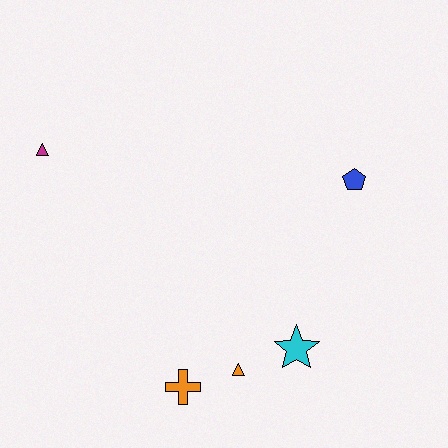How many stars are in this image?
There is 1 star.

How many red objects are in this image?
There are no red objects.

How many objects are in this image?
There are 5 objects.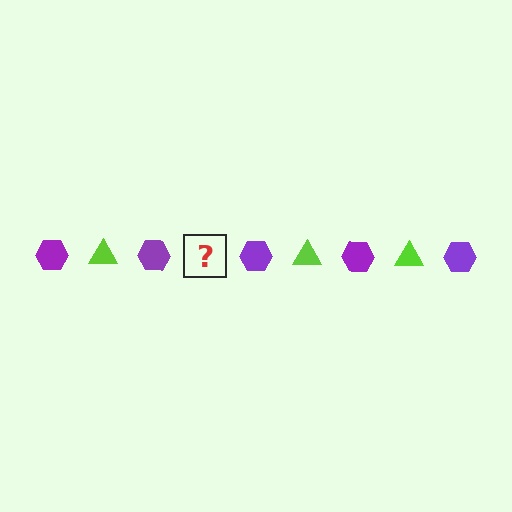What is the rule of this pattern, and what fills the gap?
The rule is that the pattern alternates between purple hexagon and lime triangle. The gap should be filled with a lime triangle.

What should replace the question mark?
The question mark should be replaced with a lime triangle.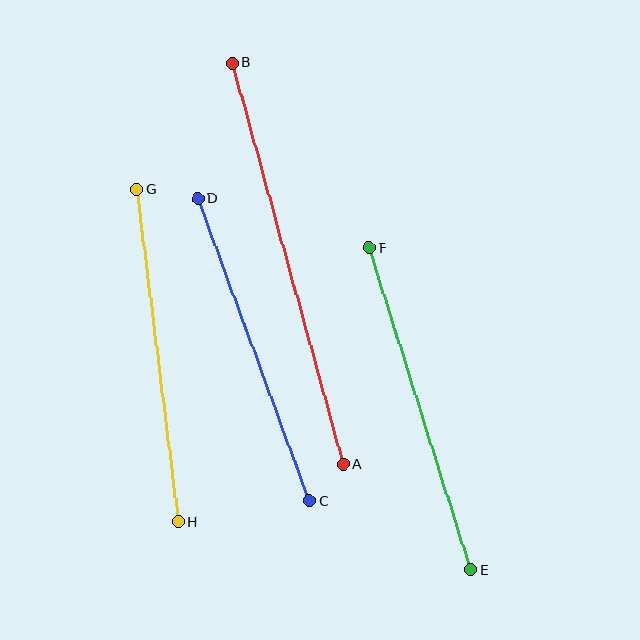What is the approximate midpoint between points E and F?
The midpoint is at approximately (420, 409) pixels.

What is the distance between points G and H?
The distance is approximately 335 pixels.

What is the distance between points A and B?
The distance is approximately 417 pixels.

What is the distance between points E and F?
The distance is approximately 337 pixels.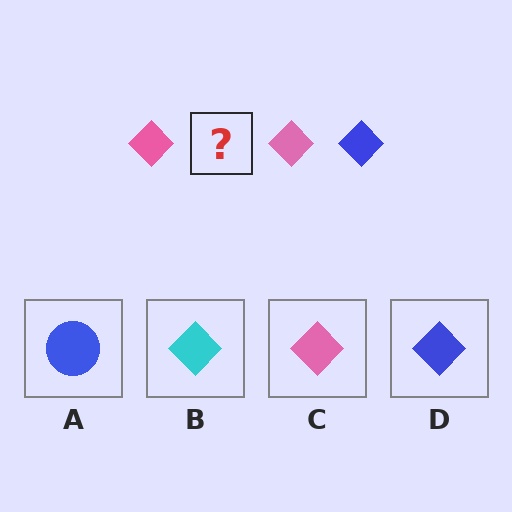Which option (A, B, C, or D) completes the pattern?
D.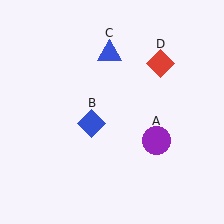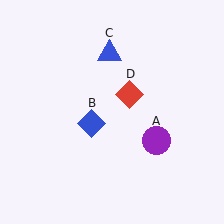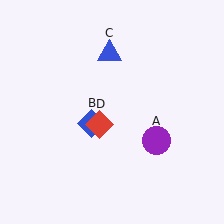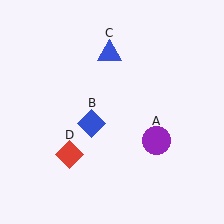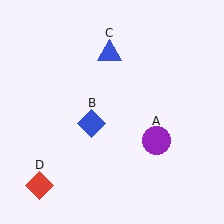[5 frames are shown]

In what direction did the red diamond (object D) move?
The red diamond (object D) moved down and to the left.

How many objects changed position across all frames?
1 object changed position: red diamond (object D).